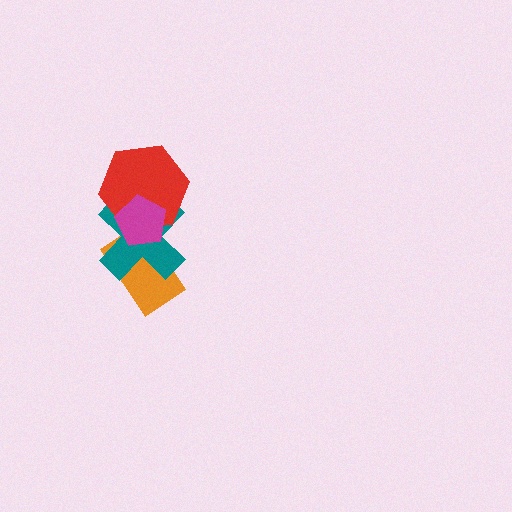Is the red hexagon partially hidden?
Yes, it is partially covered by another shape.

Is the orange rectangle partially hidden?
Yes, it is partially covered by another shape.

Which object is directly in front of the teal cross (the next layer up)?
The red hexagon is directly in front of the teal cross.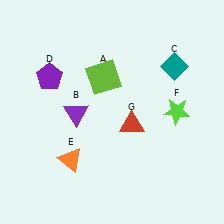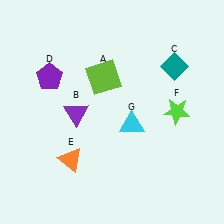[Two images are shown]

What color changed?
The triangle (G) changed from red in Image 1 to cyan in Image 2.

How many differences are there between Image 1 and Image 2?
There is 1 difference between the two images.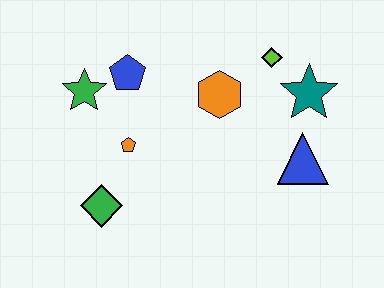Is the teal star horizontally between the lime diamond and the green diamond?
No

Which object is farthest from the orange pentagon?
The teal star is farthest from the orange pentagon.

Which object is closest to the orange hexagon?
The lime diamond is closest to the orange hexagon.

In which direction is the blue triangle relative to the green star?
The blue triangle is to the right of the green star.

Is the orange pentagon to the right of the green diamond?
Yes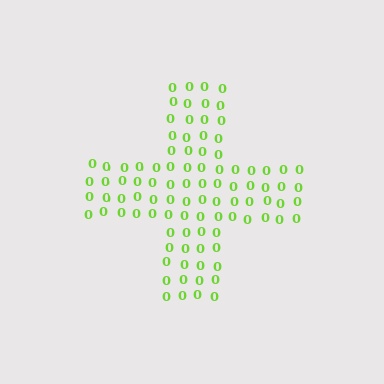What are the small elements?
The small elements are digit 0's.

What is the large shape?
The large shape is a cross.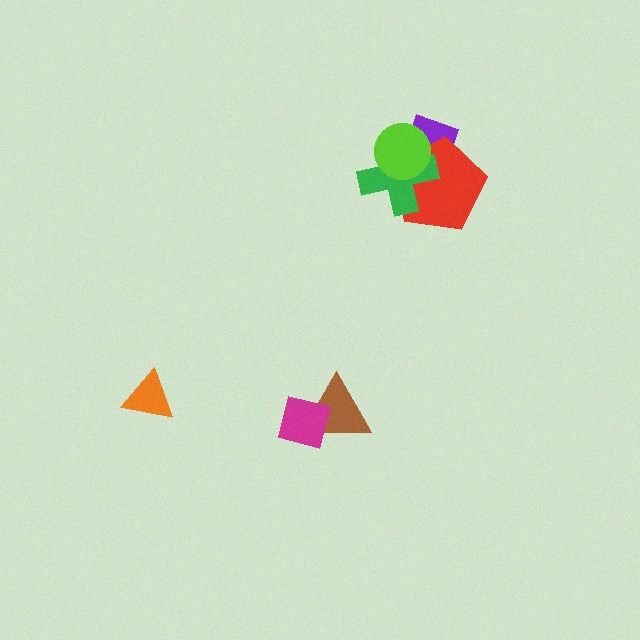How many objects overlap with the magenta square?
1 object overlaps with the magenta square.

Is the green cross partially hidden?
Yes, it is partially covered by another shape.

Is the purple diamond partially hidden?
Yes, it is partially covered by another shape.